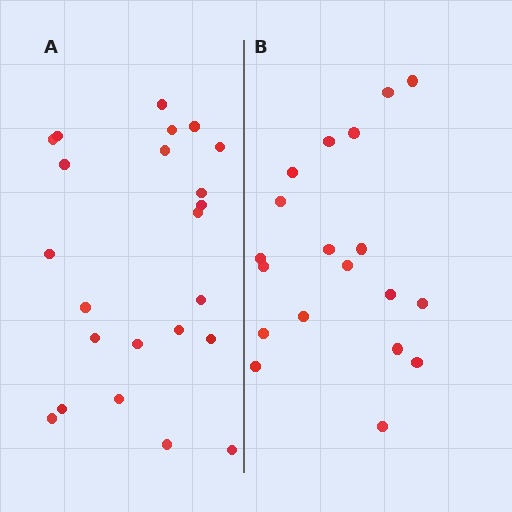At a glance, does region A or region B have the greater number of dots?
Region A (the left region) has more dots.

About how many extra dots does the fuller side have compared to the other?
Region A has about 4 more dots than region B.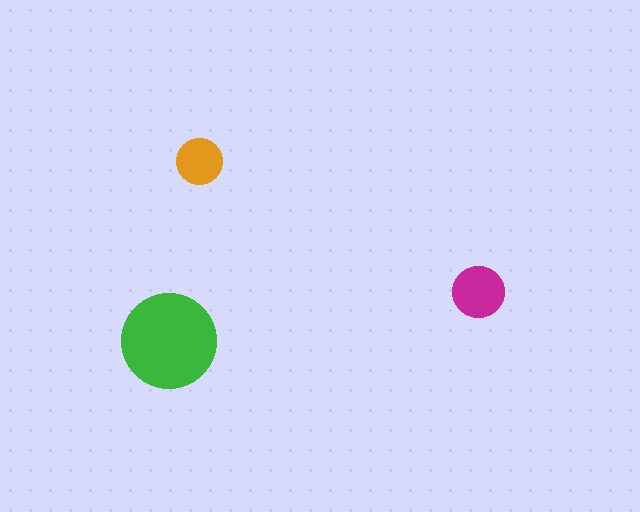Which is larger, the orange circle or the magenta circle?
The magenta one.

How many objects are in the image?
There are 3 objects in the image.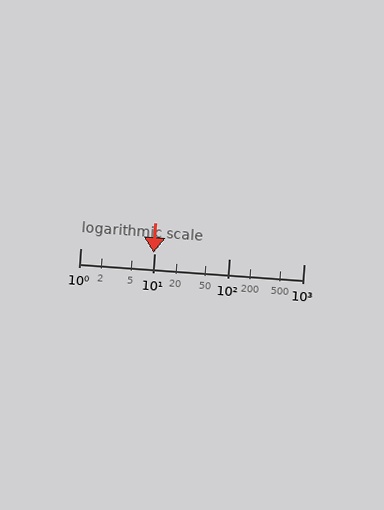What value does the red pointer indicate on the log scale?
The pointer indicates approximately 9.7.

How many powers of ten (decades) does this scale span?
The scale spans 3 decades, from 1 to 1000.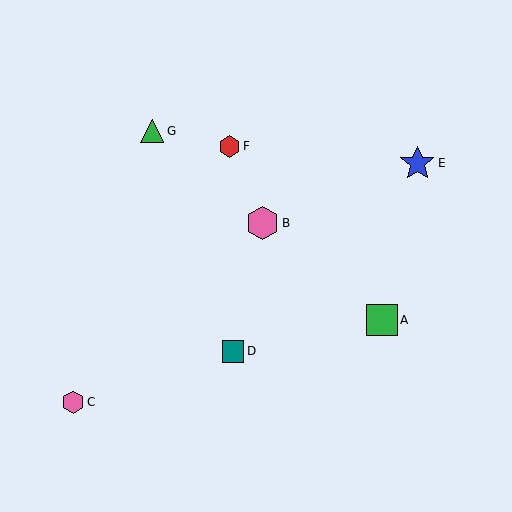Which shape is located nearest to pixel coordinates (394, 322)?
The green square (labeled A) at (382, 320) is nearest to that location.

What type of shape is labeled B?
Shape B is a pink hexagon.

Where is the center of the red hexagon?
The center of the red hexagon is at (229, 146).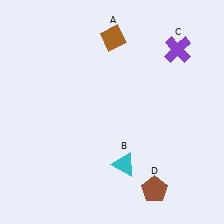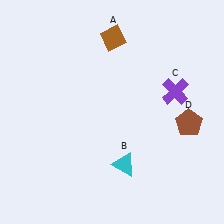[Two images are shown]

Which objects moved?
The objects that moved are: the purple cross (C), the brown pentagon (D).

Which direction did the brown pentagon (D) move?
The brown pentagon (D) moved up.